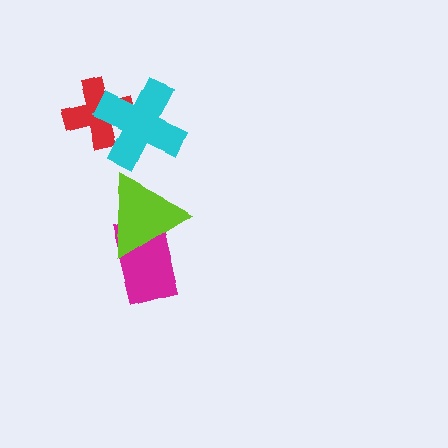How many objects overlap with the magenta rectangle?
1 object overlaps with the magenta rectangle.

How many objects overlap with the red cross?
1 object overlaps with the red cross.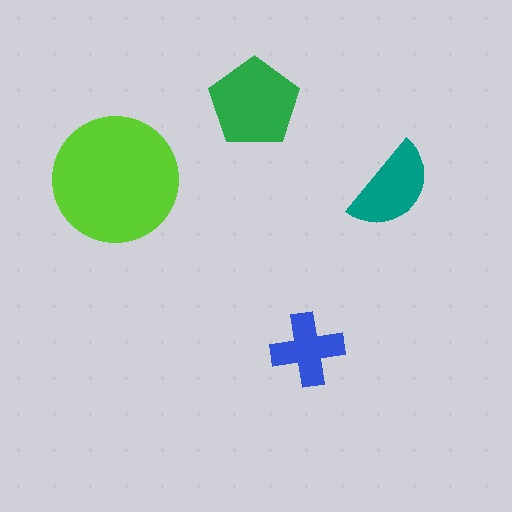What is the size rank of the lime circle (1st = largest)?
1st.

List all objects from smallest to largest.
The blue cross, the teal semicircle, the green pentagon, the lime circle.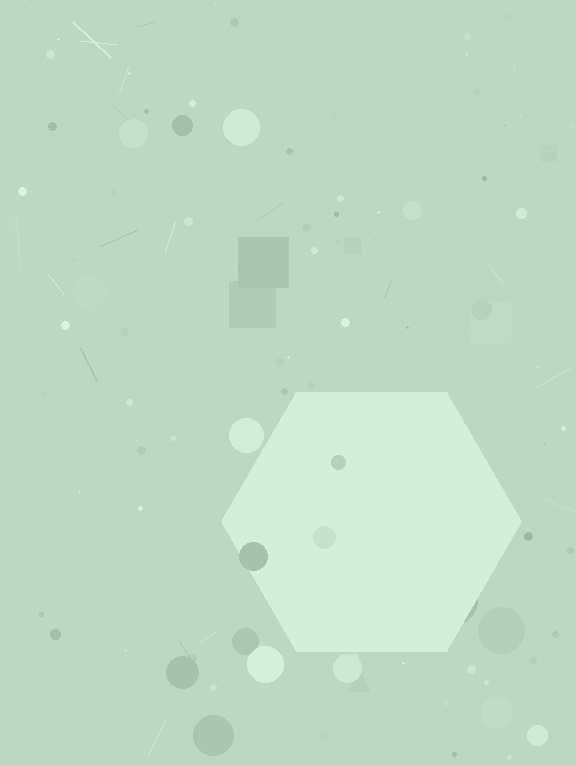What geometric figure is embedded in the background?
A hexagon is embedded in the background.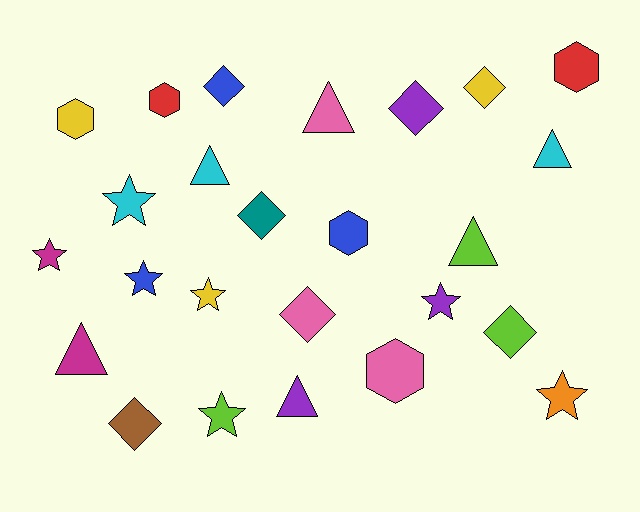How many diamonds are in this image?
There are 7 diamonds.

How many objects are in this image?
There are 25 objects.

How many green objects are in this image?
There are no green objects.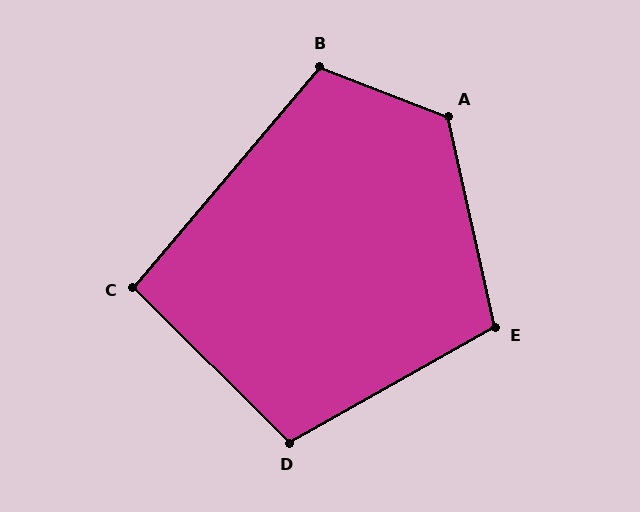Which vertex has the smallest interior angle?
C, at approximately 95 degrees.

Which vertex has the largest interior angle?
A, at approximately 124 degrees.